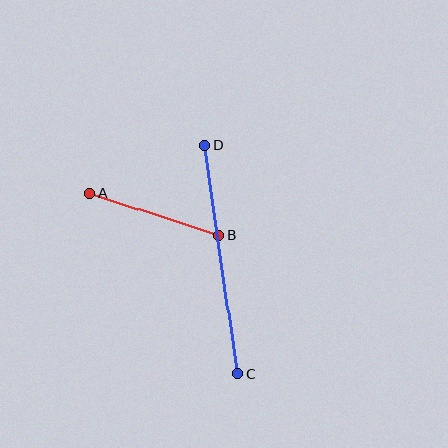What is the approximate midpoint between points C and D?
The midpoint is at approximately (221, 259) pixels.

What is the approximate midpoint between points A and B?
The midpoint is at approximately (154, 214) pixels.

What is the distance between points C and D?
The distance is approximately 230 pixels.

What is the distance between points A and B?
The distance is approximately 136 pixels.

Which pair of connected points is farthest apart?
Points C and D are farthest apart.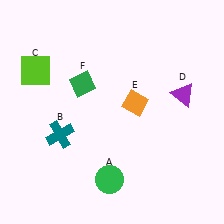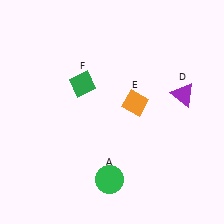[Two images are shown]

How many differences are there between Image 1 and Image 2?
There are 2 differences between the two images.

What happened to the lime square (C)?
The lime square (C) was removed in Image 2. It was in the top-left area of Image 1.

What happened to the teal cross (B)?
The teal cross (B) was removed in Image 2. It was in the bottom-left area of Image 1.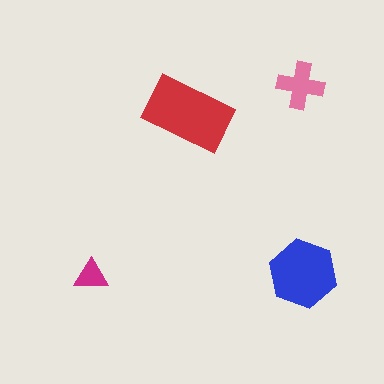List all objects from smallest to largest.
The magenta triangle, the pink cross, the blue hexagon, the red rectangle.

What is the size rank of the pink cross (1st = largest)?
3rd.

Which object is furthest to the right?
The blue hexagon is rightmost.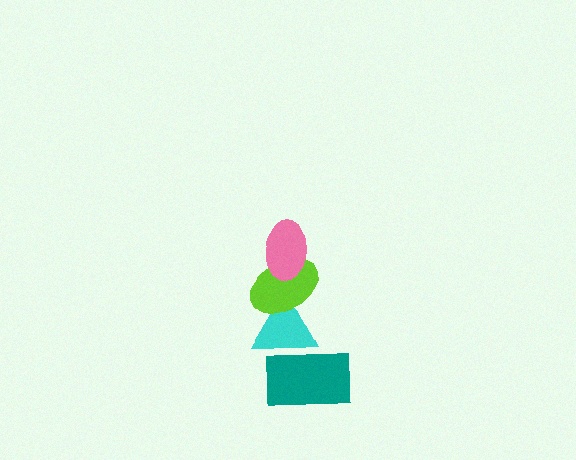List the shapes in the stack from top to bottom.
From top to bottom: the pink ellipse, the lime ellipse, the cyan triangle, the teal rectangle.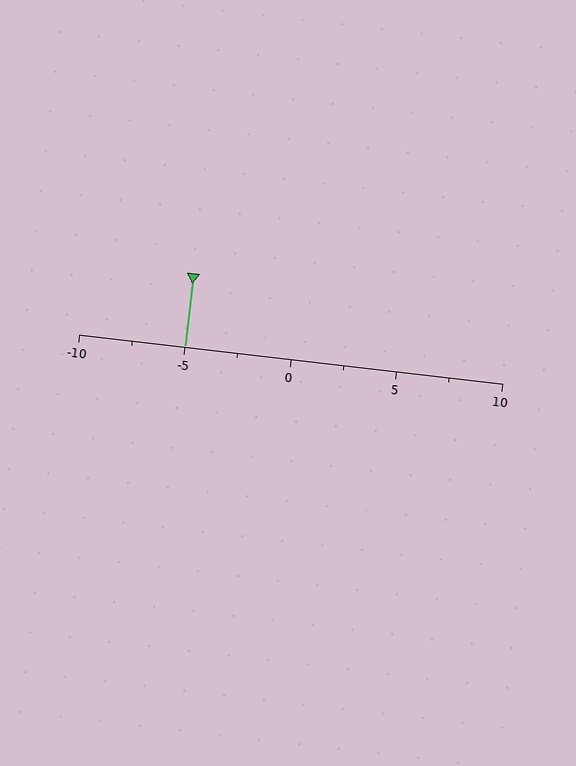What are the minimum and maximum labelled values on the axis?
The axis runs from -10 to 10.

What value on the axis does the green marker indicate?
The marker indicates approximately -5.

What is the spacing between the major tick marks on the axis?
The major ticks are spaced 5 apart.